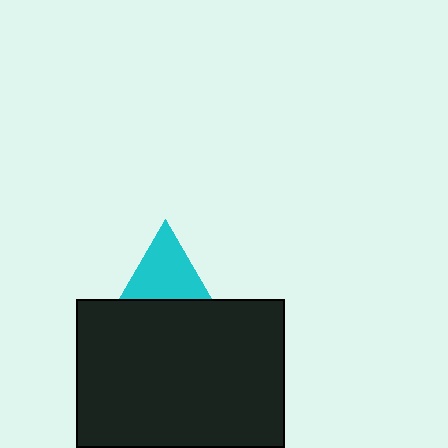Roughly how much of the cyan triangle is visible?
About half of it is visible (roughly 55%).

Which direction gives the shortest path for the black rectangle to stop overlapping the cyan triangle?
Moving down gives the shortest separation.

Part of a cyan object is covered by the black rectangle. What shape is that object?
It is a triangle.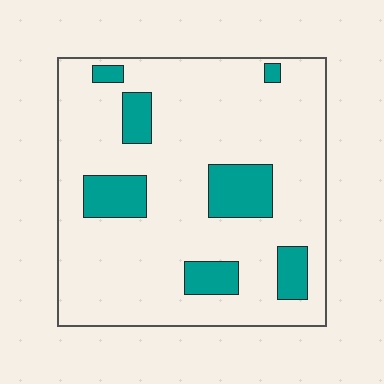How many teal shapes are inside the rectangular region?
7.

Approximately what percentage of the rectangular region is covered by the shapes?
Approximately 15%.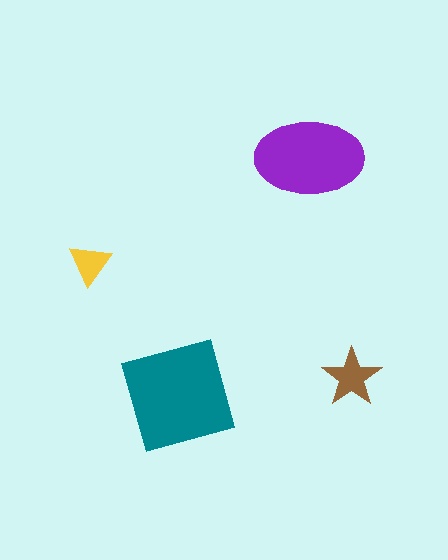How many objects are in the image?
There are 4 objects in the image.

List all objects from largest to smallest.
The teal square, the purple ellipse, the brown star, the yellow triangle.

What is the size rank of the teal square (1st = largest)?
1st.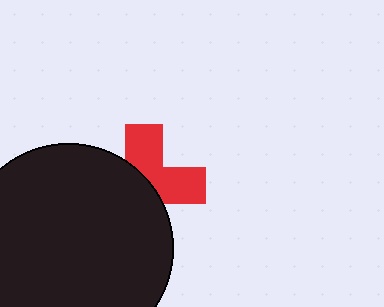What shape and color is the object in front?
The object in front is a black circle.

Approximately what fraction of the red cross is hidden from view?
Roughly 55% of the red cross is hidden behind the black circle.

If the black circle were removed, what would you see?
You would see the complete red cross.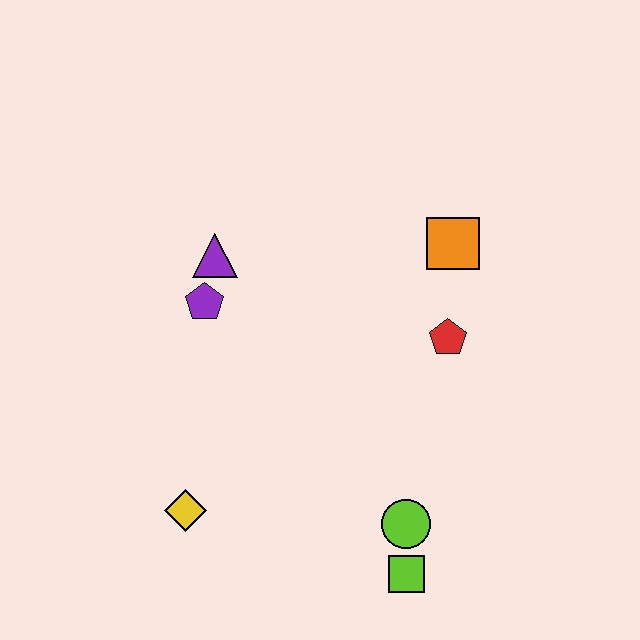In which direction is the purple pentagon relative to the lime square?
The purple pentagon is above the lime square.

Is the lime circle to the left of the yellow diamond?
No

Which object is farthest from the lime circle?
The purple triangle is farthest from the lime circle.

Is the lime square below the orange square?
Yes